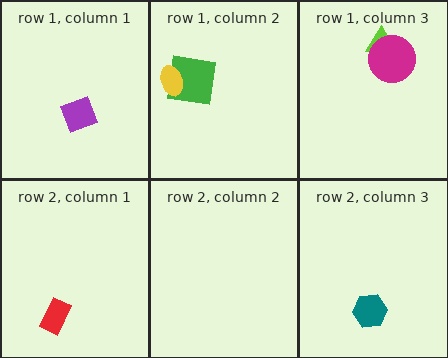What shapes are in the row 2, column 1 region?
The red rectangle.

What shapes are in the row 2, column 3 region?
The teal hexagon.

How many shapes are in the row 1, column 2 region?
2.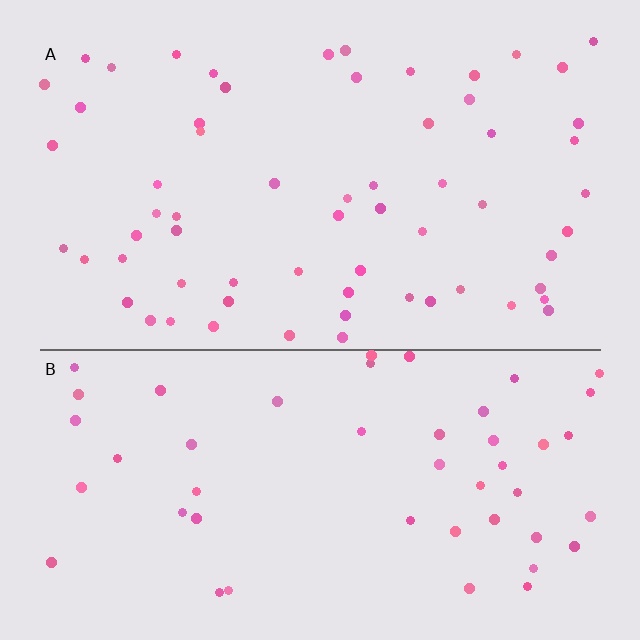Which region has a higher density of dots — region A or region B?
A (the top).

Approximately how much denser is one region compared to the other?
Approximately 1.3× — region A over region B.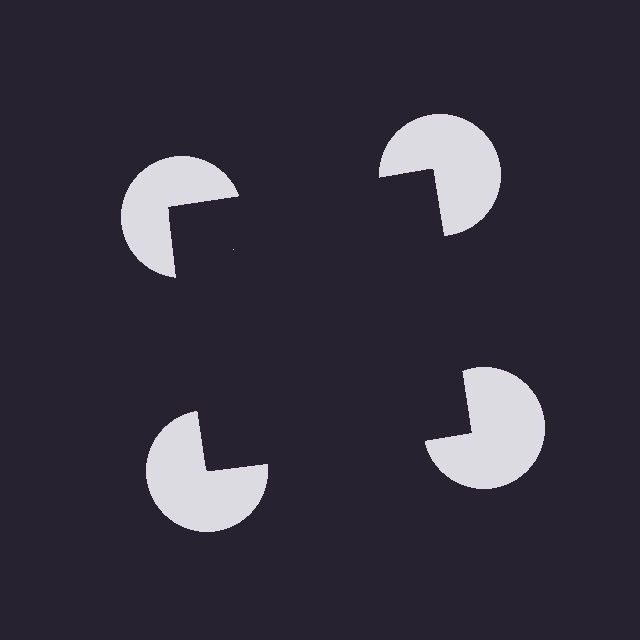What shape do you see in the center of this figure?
An illusory square — its edges are inferred from the aligned wedge cuts in the pac-man discs, not physically drawn.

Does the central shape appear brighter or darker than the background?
It typically appears slightly darker than the background, even though no actual brightness change is drawn.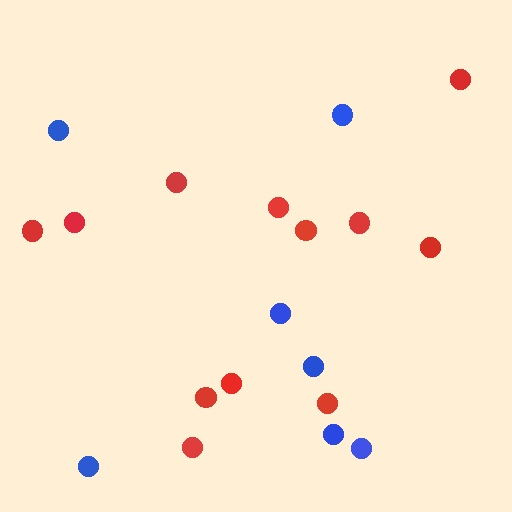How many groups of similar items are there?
There are 2 groups: one group of red circles (12) and one group of blue circles (7).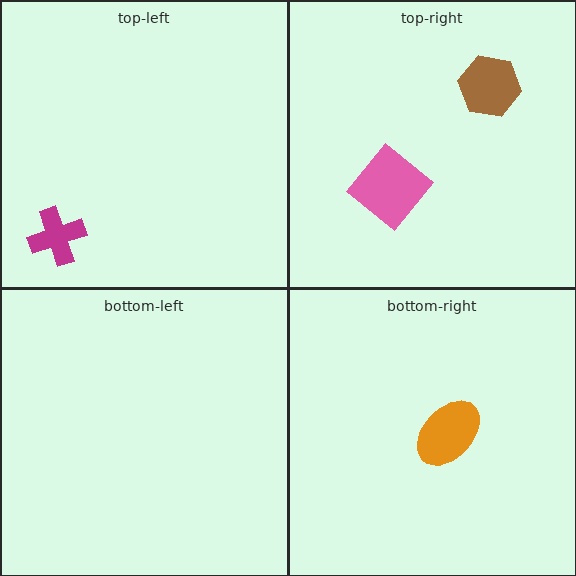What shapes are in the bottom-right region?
The orange ellipse.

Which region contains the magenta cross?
The top-left region.